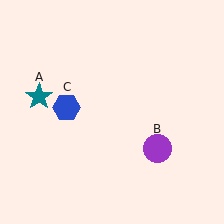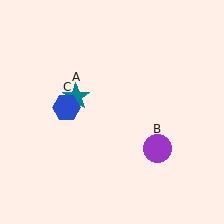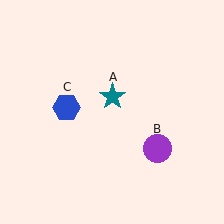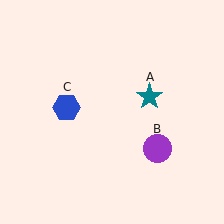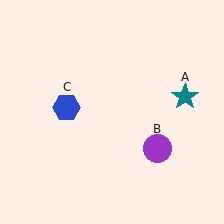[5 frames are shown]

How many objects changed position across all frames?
1 object changed position: teal star (object A).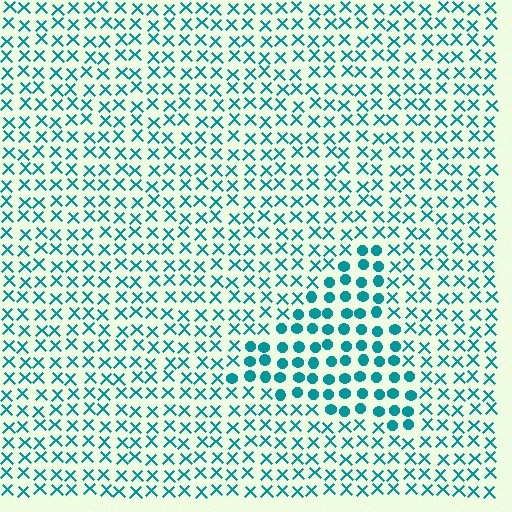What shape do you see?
I see a triangle.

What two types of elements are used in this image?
The image uses circles inside the triangle region and X marks outside it.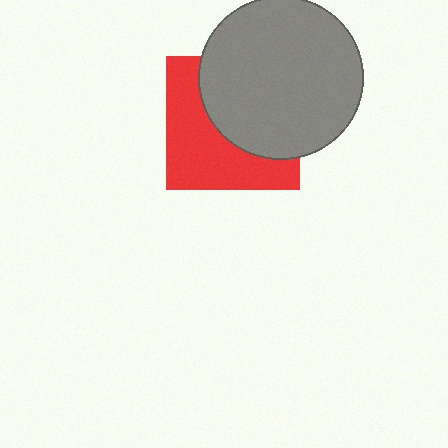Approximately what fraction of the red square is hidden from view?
Roughly 51% of the red square is hidden behind the gray circle.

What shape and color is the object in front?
The object in front is a gray circle.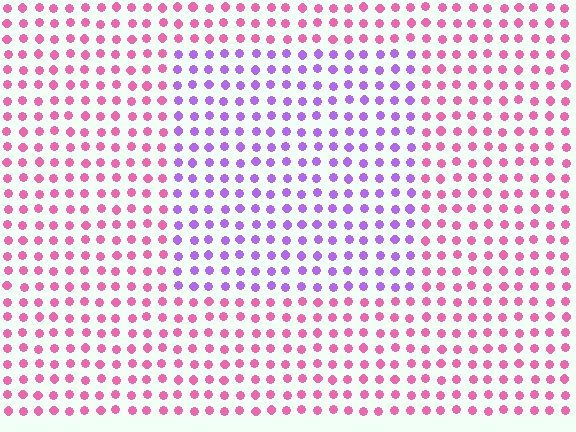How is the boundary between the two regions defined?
The boundary is defined purely by a slight shift in hue (about 55 degrees). Spacing, size, and orientation are identical on both sides.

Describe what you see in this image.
The image is filled with small pink elements in a uniform arrangement. A rectangle-shaped region is visible where the elements are tinted to a slightly different hue, forming a subtle color boundary.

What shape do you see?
I see a rectangle.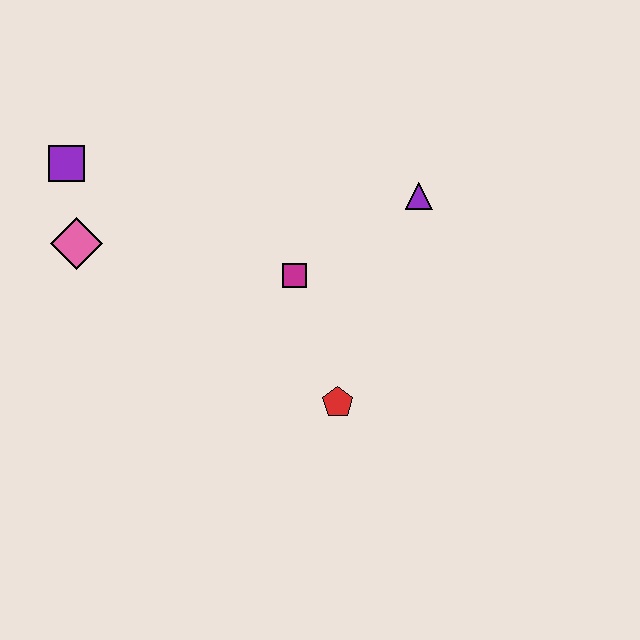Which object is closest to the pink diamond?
The purple square is closest to the pink diamond.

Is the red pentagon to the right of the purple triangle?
No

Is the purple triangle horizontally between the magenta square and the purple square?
No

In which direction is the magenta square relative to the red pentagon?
The magenta square is above the red pentagon.